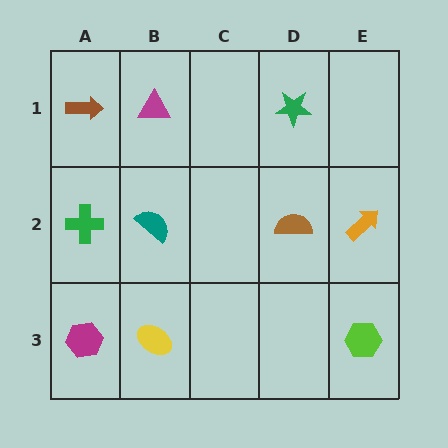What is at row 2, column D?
A brown semicircle.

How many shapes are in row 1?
3 shapes.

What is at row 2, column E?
An orange arrow.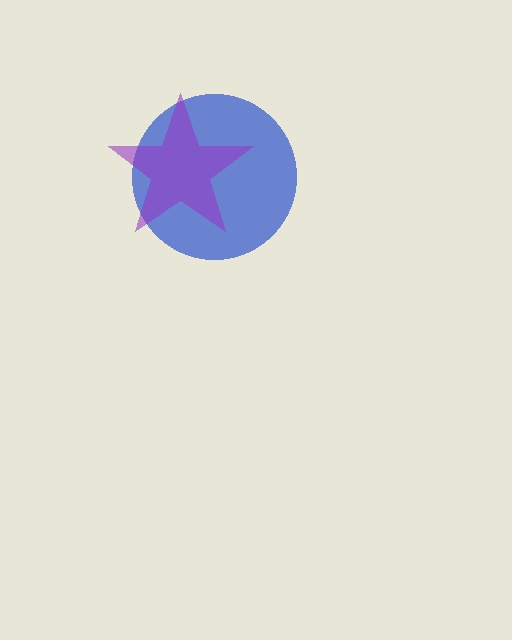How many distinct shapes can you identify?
There are 2 distinct shapes: a blue circle, a purple star.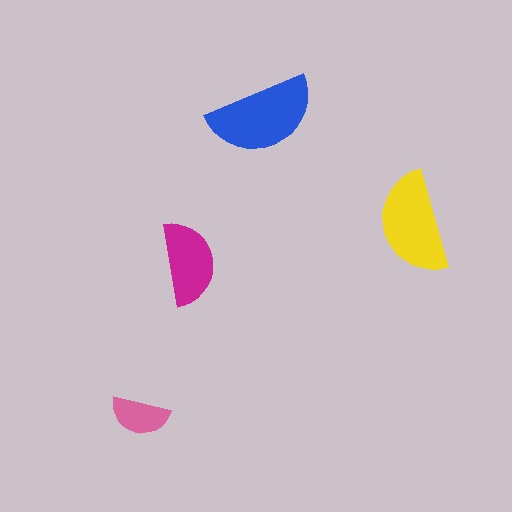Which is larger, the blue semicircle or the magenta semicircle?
The blue one.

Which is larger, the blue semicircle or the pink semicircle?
The blue one.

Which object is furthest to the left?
The pink semicircle is leftmost.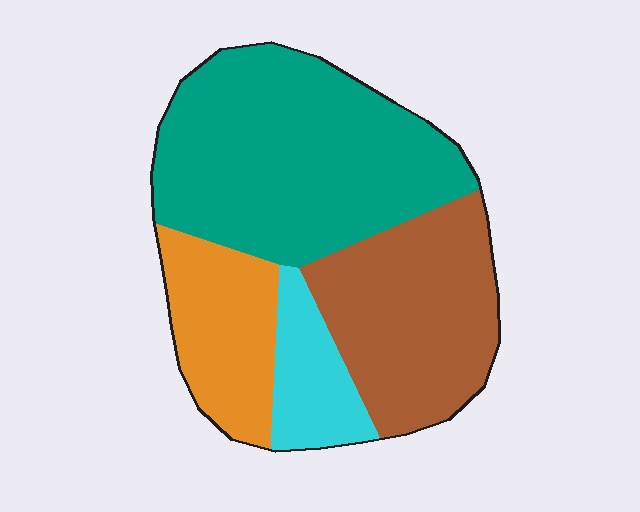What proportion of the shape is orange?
Orange takes up about one sixth (1/6) of the shape.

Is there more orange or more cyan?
Orange.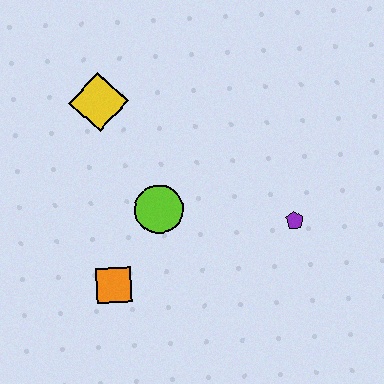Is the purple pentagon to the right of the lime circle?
Yes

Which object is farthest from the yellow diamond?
The purple pentagon is farthest from the yellow diamond.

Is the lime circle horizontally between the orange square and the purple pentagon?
Yes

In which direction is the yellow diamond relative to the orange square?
The yellow diamond is above the orange square.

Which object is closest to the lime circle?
The orange square is closest to the lime circle.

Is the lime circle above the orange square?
Yes